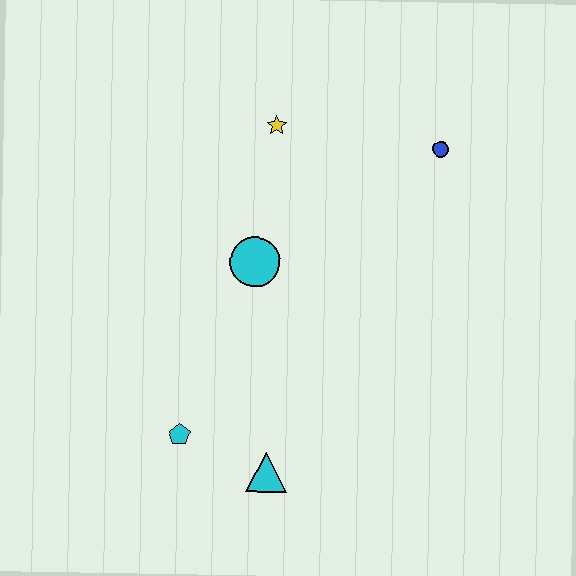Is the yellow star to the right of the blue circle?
No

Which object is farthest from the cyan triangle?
The blue circle is farthest from the cyan triangle.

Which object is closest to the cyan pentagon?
The cyan triangle is closest to the cyan pentagon.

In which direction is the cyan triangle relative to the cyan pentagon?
The cyan triangle is to the right of the cyan pentagon.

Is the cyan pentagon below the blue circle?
Yes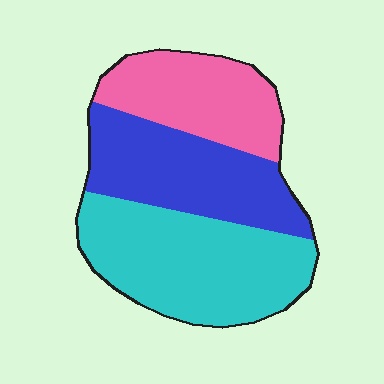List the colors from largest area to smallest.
From largest to smallest: cyan, blue, pink.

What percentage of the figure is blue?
Blue covers about 30% of the figure.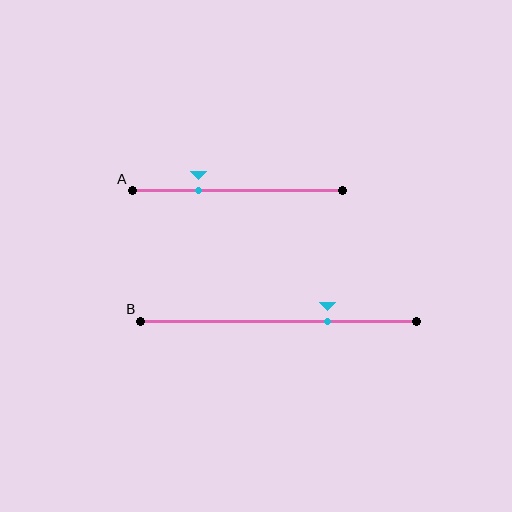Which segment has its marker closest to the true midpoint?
Segment B has its marker closest to the true midpoint.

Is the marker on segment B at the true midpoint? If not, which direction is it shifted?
No, the marker on segment B is shifted to the right by about 18% of the segment length.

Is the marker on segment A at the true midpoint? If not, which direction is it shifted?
No, the marker on segment A is shifted to the left by about 18% of the segment length.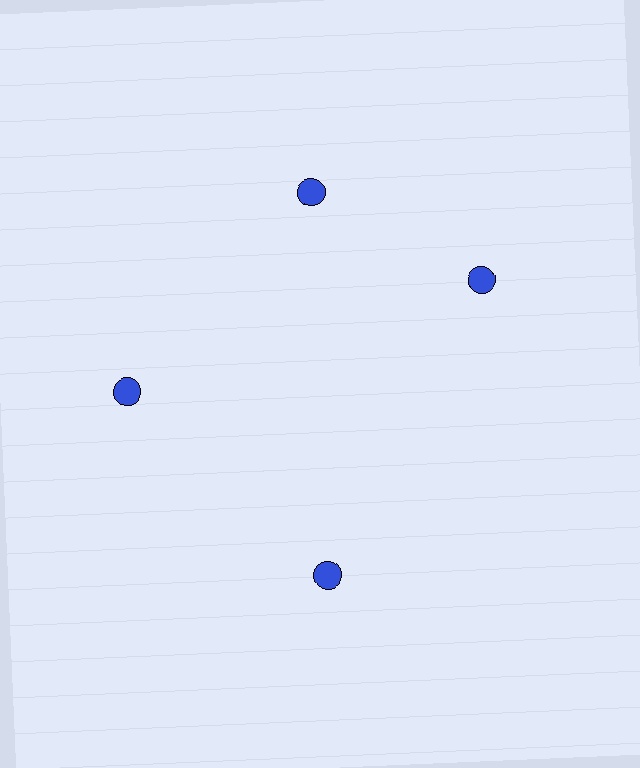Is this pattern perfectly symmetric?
No. The 4 blue circles are arranged in a ring, but one element near the 3 o'clock position is rotated out of alignment along the ring, breaking the 4-fold rotational symmetry.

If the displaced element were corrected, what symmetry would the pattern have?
It would have 4-fold rotational symmetry — the pattern would map onto itself every 90 degrees.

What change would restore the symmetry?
The symmetry would be restored by rotating it back into even spacing with its neighbors so that all 4 circles sit at equal angles and equal distance from the center.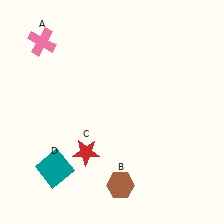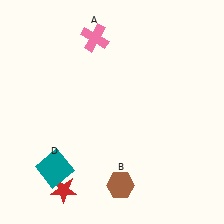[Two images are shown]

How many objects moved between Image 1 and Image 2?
2 objects moved between the two images.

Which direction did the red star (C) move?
The red star (C) moved down.